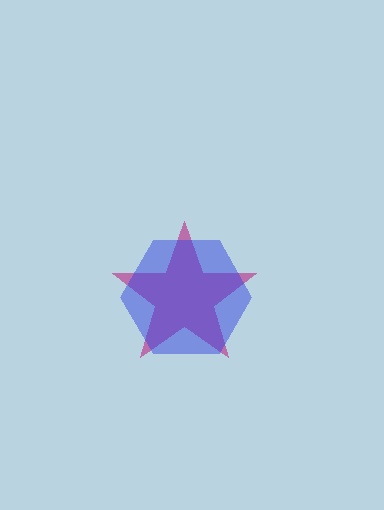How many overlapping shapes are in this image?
There are 2 overlapping shapes in the image.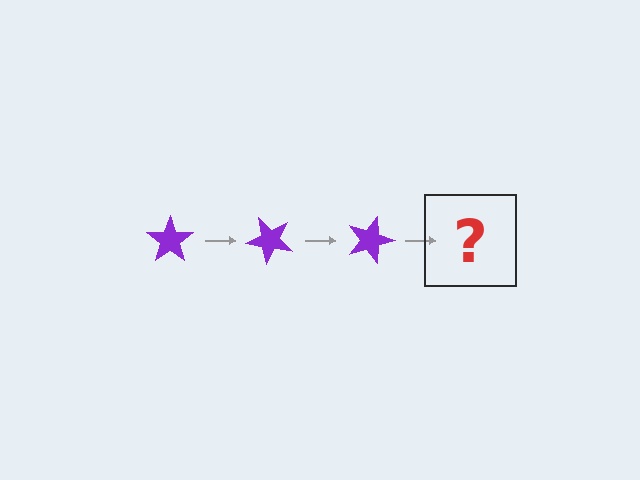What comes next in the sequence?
The next element should be a purple star rotated 135 degrees.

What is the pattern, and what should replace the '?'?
The pattern is that the star rotates 45 degrees each step. The '?' should be a purple star rotated 135 degrees.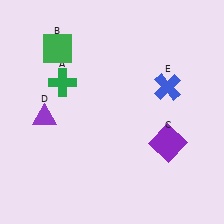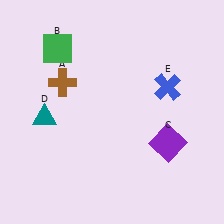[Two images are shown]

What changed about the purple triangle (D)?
In Image 1, D is purple. In Image 2, it changed to teal.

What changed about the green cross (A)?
In Image 1, A is green. In Image 2, it changed to brown.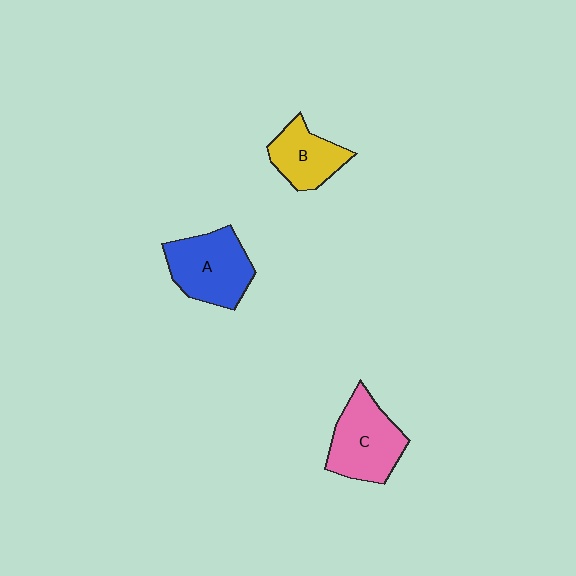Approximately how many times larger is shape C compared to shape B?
Approximately 1.4 times.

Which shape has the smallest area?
Shape B (yellow).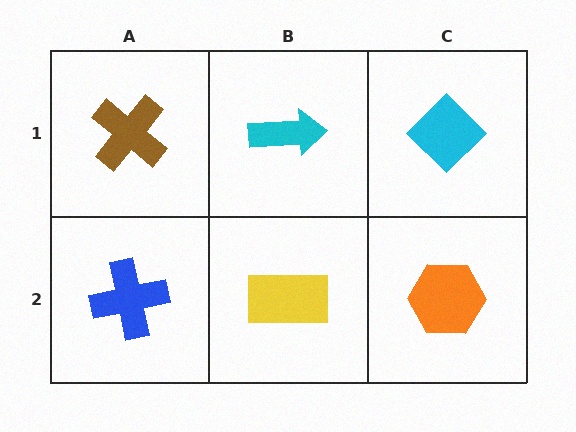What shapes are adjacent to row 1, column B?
A yellow rectangle (row 2, column B), a brown cross (row 1, column A), a cyan diamond (row 1, column C).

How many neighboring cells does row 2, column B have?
3.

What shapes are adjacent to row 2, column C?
A cyan diamond (row 1, column C), a yellow rectangle (row 2, column B).